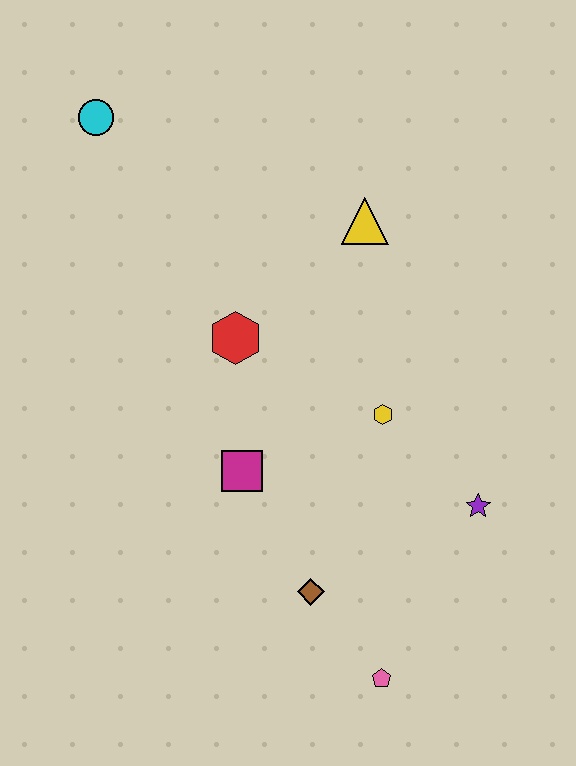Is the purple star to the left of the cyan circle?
No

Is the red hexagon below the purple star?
No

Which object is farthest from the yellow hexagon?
The cyan circle is farthest from the yellow hexagon.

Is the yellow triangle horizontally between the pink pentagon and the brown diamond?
Yes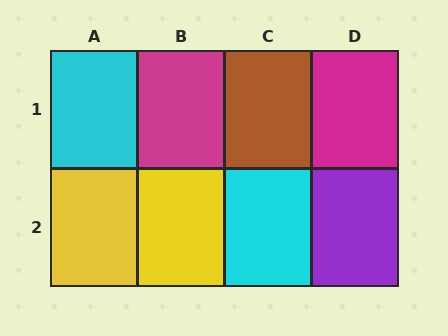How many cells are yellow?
2 cells are yellow.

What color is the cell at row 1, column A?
Cyan.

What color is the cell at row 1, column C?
Brown.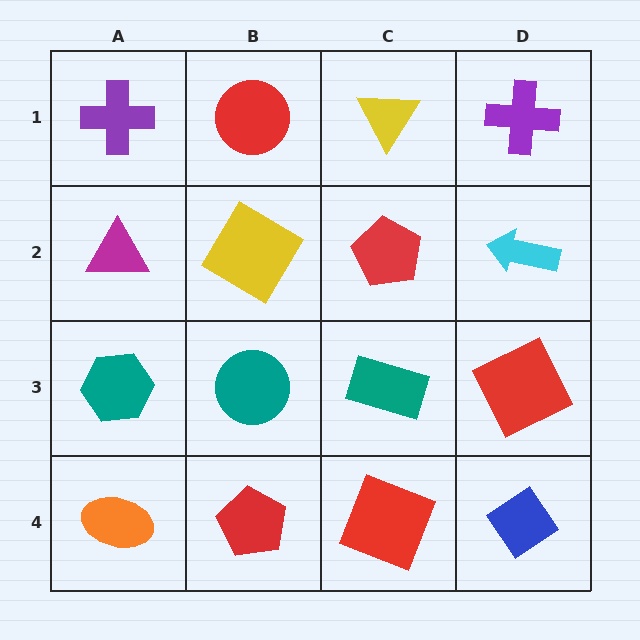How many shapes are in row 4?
4 shapes.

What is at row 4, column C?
A red square.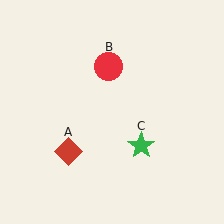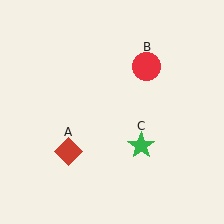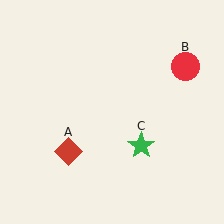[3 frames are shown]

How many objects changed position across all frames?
1 object changed position: red circle (object B).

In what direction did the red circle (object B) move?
The red circle (object B) moved right.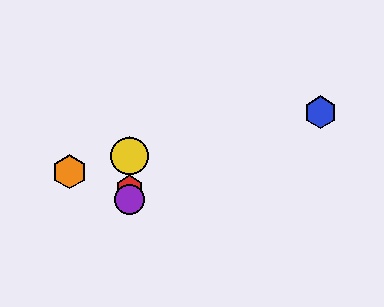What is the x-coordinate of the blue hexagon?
The blue hexagon is at x≈320.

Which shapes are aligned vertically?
The red hexagon, the green hexagon, the yellow circle, the purple circle are aligned vertically.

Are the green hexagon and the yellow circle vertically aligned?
Yes, both are at x≈129.